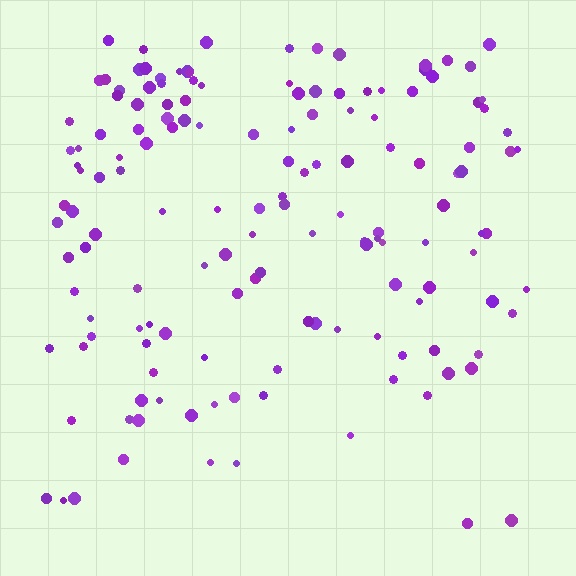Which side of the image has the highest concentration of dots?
The top.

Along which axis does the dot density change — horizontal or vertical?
Vertical.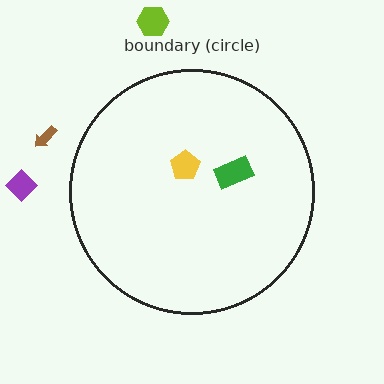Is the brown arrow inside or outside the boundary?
Outside.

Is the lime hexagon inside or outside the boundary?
Outside.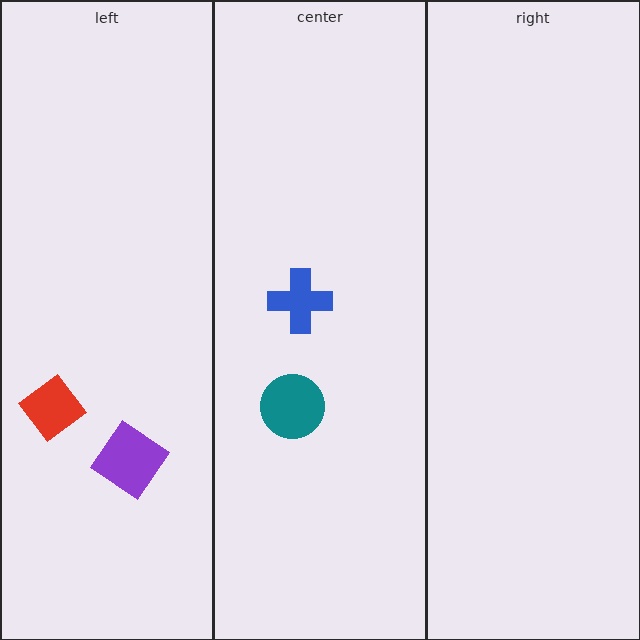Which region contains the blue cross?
The center region.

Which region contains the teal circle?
The center region.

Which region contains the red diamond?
The left region.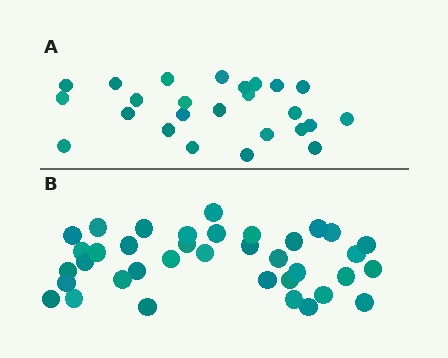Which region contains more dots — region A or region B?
Region B (the bottom region) has more dots.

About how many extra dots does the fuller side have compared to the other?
Region B has roughly 12 or so more dots than region A.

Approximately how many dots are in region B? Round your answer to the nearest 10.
About 40 dots. (The exact count is 37, which rounds to 40.)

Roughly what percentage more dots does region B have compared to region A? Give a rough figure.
About 50% more.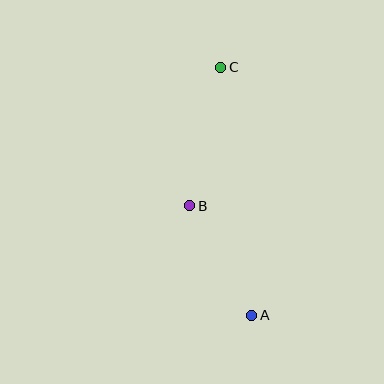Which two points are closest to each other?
Points A and B are closest to each other.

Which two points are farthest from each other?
Points A and C are farthest from each other.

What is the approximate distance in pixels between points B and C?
The distance between B and C is approximately 142 pixels.